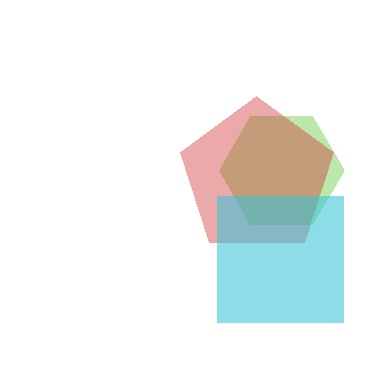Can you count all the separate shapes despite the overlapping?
Yes, there are 3 separate shapes.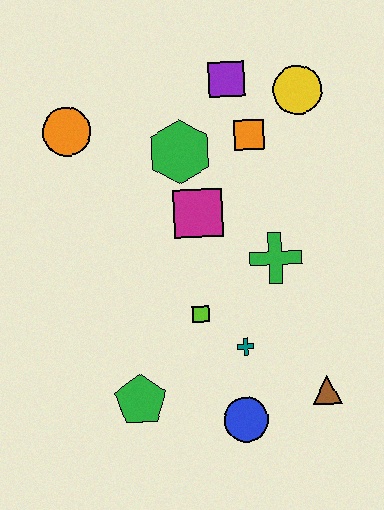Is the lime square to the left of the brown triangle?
Yes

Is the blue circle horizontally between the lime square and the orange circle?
No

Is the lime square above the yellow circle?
No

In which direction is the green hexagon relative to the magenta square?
The green hexagon is above the magenta square.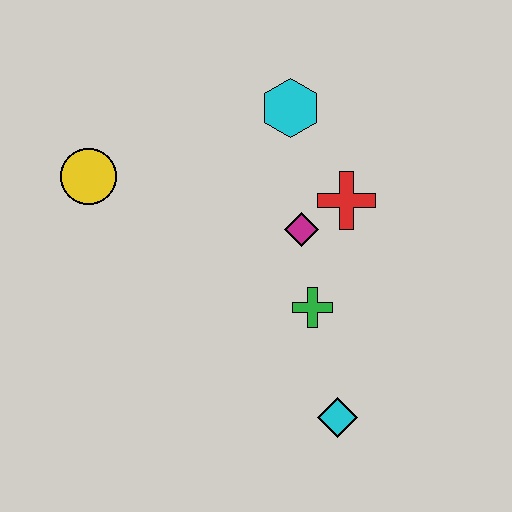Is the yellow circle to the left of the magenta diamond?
Yes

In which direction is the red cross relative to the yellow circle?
The red cross is to the right of the yellow circle.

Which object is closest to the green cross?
The magenta diamond is closest to the green cross.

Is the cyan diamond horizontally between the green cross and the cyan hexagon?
No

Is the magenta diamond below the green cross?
No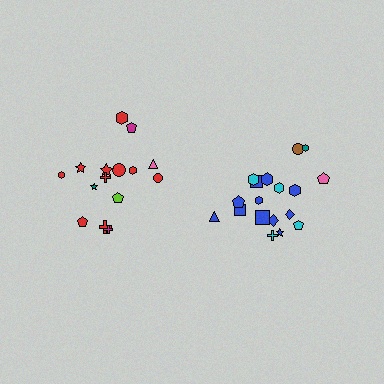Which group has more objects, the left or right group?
The right group.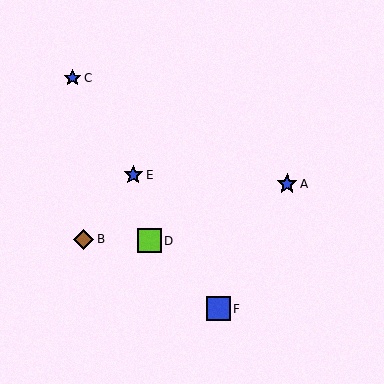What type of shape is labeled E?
Shape E is a blue star.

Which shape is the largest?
The lime square (labeled D) is the largest.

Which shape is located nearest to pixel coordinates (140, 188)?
The blue star (labeled E) at (133, 175) is nearest to that location.